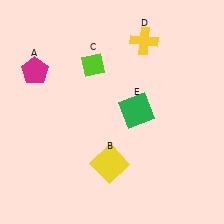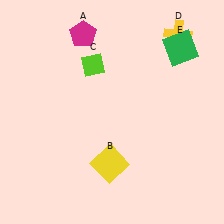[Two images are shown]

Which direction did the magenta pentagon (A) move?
The magenta pentagon (A) moved right.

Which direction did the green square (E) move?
The green square (E) moved up.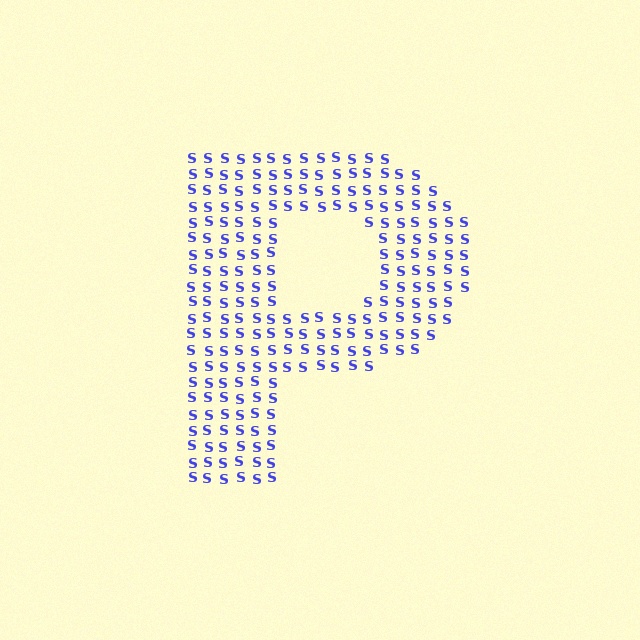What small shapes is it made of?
It is made of small letter S's.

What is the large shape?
The large shape is the letter P.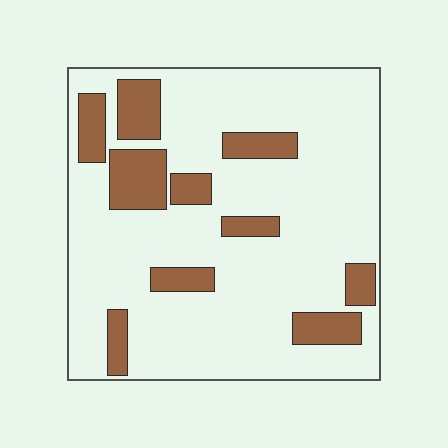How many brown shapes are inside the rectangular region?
10.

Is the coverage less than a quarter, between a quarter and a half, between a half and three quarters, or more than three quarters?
Less than a quarter.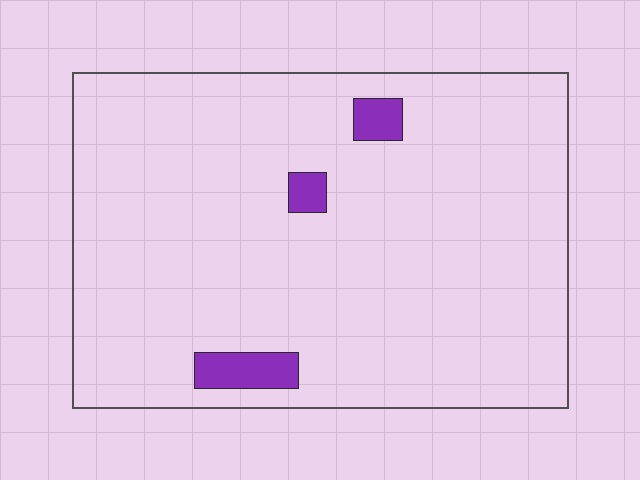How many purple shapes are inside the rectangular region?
3.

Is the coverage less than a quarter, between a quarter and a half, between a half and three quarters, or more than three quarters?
Less than a quarter.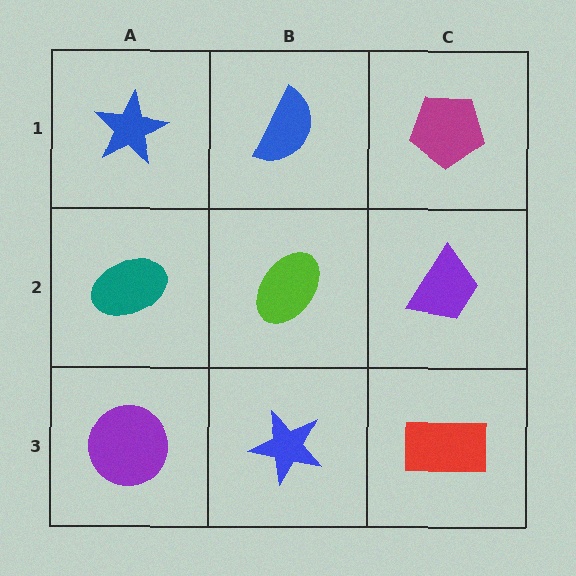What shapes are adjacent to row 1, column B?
A lime ellipse (row 2, column B), a blue star (row 1, column A), a magenta pentagon (row 1, column C).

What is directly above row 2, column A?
A blue star.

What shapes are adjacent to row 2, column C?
A magenta pentagon (row 1, column C), a red rectangle (row 3, column C), a lime ellipse (row 2, column B).